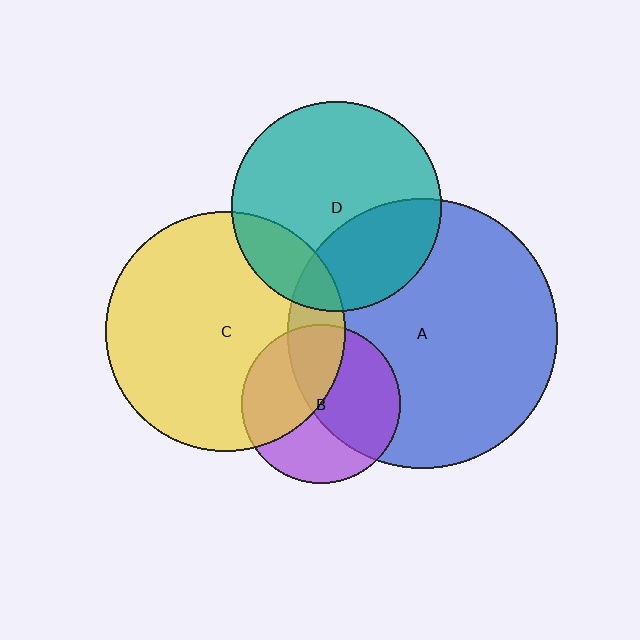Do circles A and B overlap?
Yes.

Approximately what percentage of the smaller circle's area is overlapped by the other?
Approximately 55%.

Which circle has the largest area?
Circle A (blue).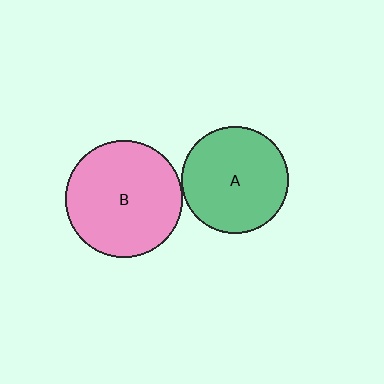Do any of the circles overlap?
No, none of the circles overlap.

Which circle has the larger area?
Circle B (pink).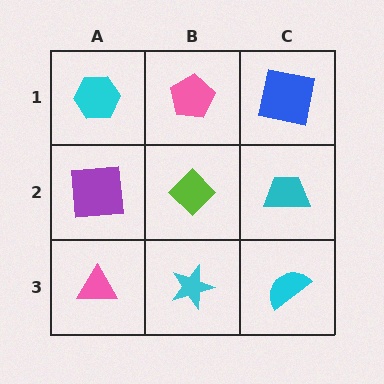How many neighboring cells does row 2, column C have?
3.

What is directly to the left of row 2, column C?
A lime diamond.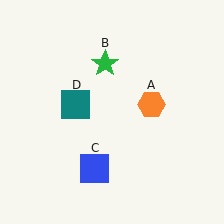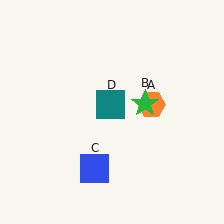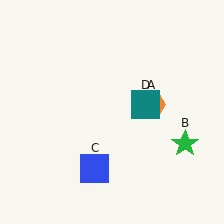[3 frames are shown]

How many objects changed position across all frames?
2 objects changed position: green star (object B), teal square (object D).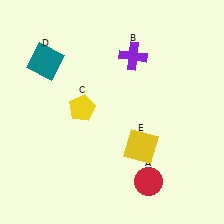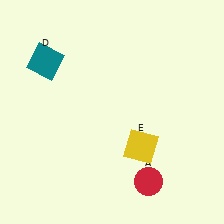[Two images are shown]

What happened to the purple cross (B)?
The purple cross (B) was removed in Image 2. It was in the top-right area of Image 1.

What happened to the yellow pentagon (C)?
The yellow pentagon (C) was removed in Image 2. It was in the top-left area of Image 1.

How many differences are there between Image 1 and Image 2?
There are 2 differences between the two images.